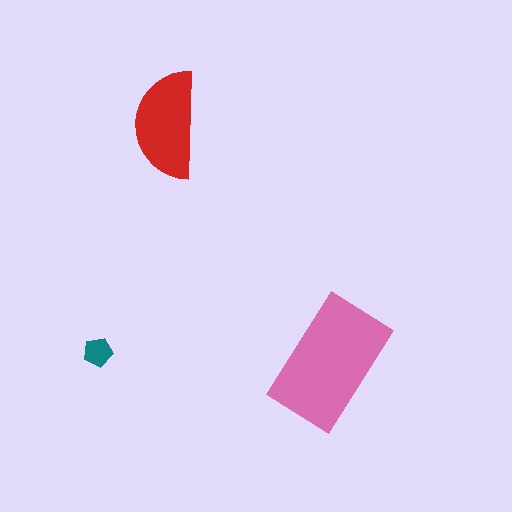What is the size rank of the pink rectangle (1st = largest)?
1st.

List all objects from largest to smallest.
The pink rectangle, the red semicircle, the teal pentagon.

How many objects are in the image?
There are 3 objects in the image.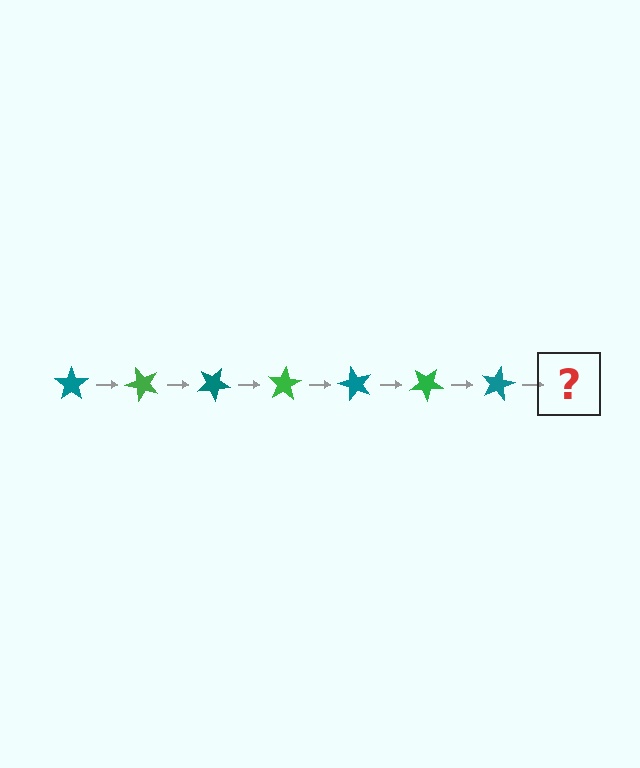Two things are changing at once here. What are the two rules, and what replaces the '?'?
The two rules are that it rotates 50 degrees each step and the color cycles through teal and green. The '?' should be a green star, rotated 350 degrees from the start.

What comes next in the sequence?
The next element should be a green star, rotated 350 degrees from the start.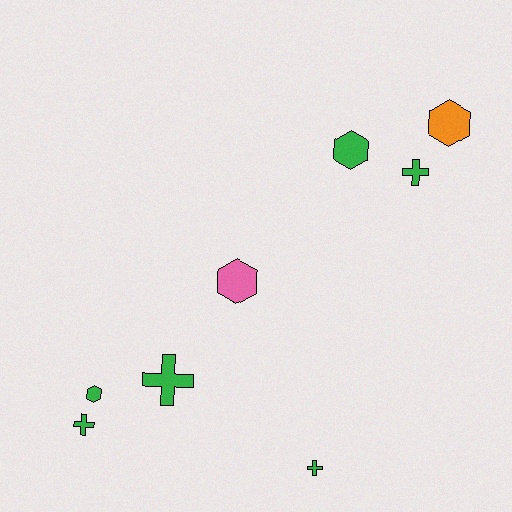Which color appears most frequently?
Green, with 6 objects.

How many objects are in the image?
There are 8 objects.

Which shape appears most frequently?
Cross, with 4 objects.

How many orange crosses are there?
There are no orange crosses.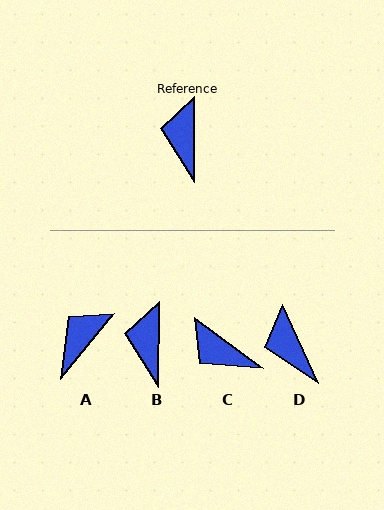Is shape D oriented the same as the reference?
No, it is off by about 24 degrees.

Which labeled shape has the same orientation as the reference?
B.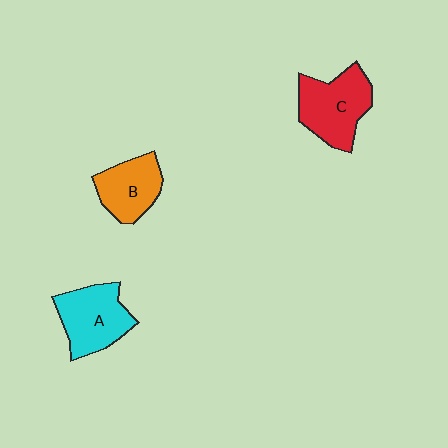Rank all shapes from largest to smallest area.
From largest to smallest: C (red), A (cyan), B (orange).